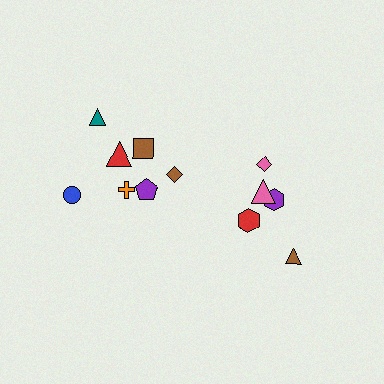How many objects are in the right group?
There are 5 objects.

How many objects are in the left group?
There are 7 objects.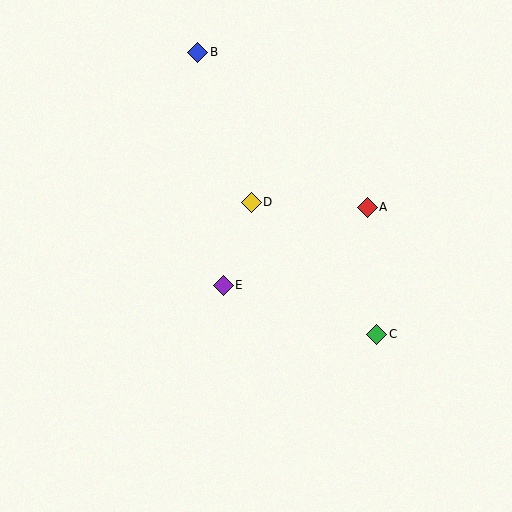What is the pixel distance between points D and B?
The distance between D and B is 159 pixels.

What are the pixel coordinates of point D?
Point D is at (251, 202).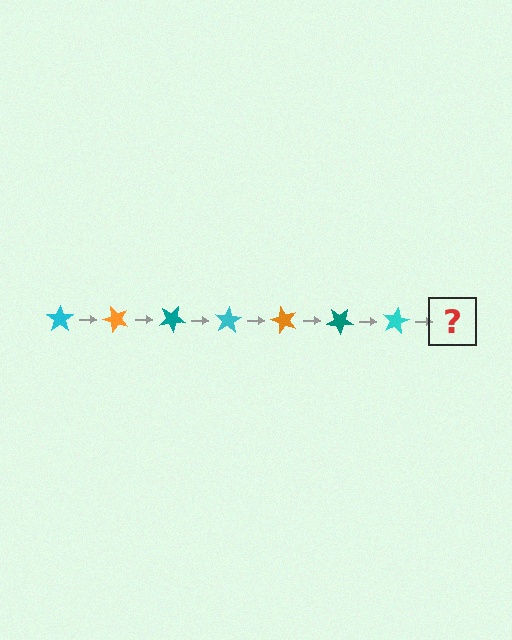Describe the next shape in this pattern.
It should be an orange star, rotated 350 degrees from the start.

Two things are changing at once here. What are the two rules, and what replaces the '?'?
The two rules are that it rotates 50 degrees each step and the color cycles through cyan, orange, and teal. The '?' should be an orange star, rotated 350 degrees from the start.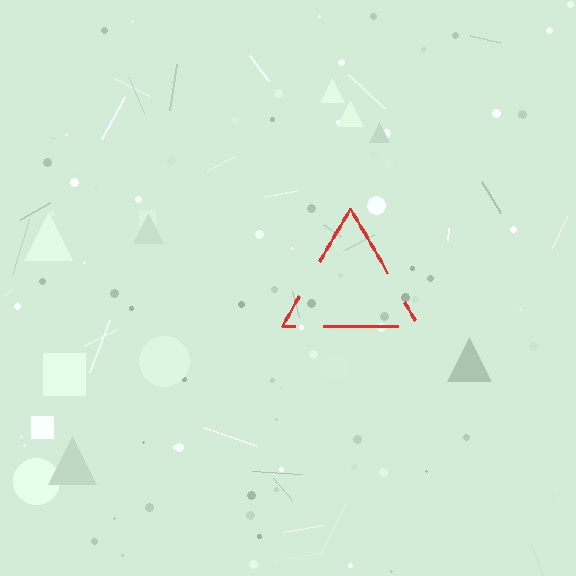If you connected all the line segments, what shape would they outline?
They would outline a triangle.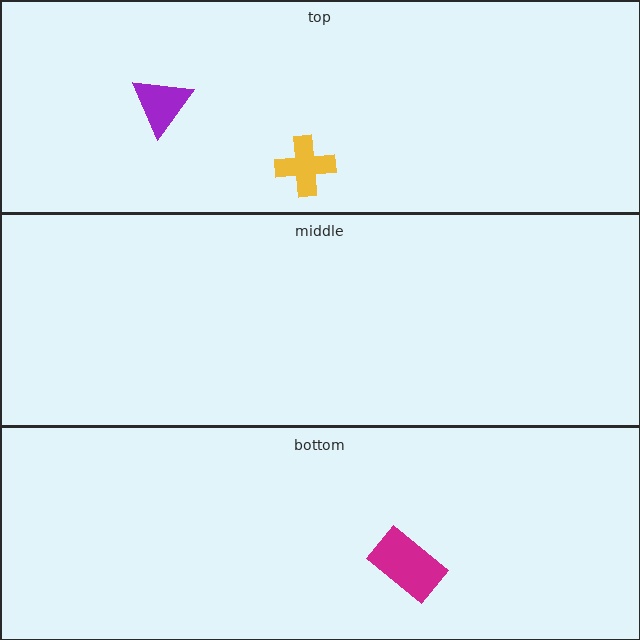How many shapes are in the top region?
2.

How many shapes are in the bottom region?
1.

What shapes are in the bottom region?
The magenta rectangle.